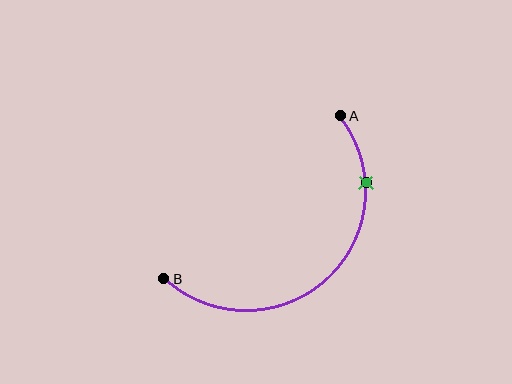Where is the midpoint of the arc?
The arc midpoint is the point on the curve farthest from the straight line joining A and B. It sits below and to the right of that line.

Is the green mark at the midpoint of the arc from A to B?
No. The green mark lies on the arc but is closer to endpoint A. The arc midpoint would be at the point on the curve equidistant along the arc from both A and B.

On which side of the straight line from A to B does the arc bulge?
The arc bulges below and to the right of the straight line connecting A and B.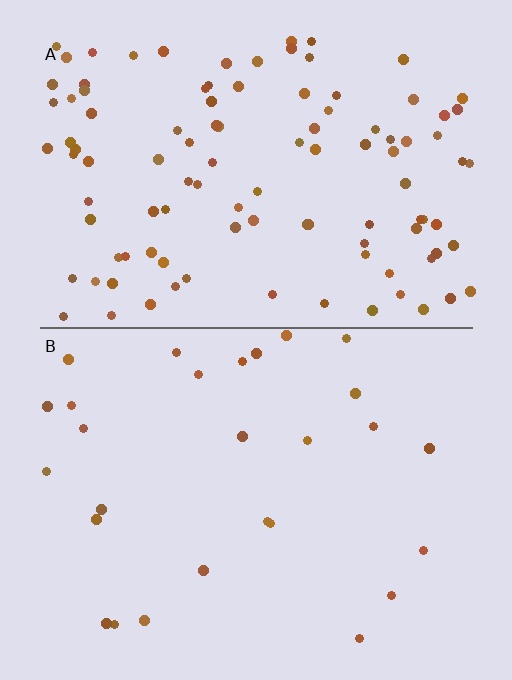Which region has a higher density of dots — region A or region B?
A (the top).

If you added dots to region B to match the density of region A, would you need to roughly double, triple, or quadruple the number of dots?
Approximately quadruple.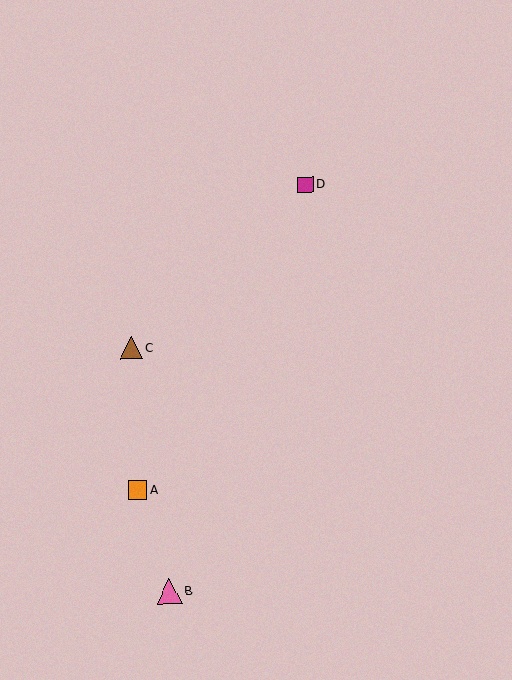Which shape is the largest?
The pink triangle (labeled B) is the largest.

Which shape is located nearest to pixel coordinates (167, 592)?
The pink triangle (labeled B) at (169, 591) is nearest to that location.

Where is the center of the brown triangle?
The center of the brown triangle is at (131, 348).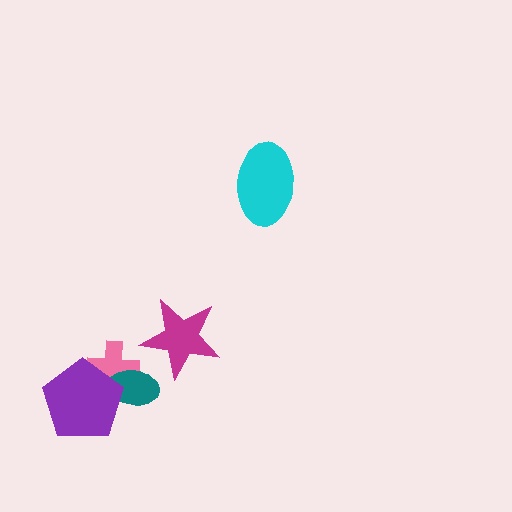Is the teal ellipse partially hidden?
Yes, it is partially covered by another shape.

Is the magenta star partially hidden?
No, no other shape covers it.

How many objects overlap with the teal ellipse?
2 objects overlap with the teal ellipse.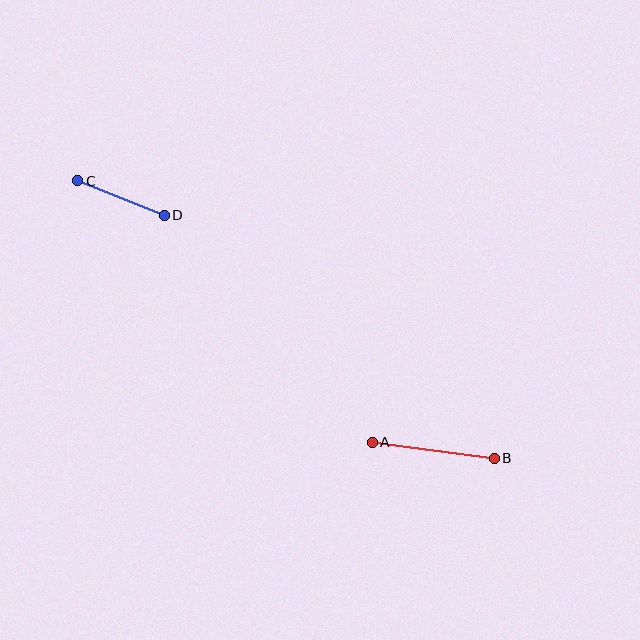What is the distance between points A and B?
The distance is approximately 123 pixels.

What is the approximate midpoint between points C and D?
The midpoint is at approximately (121, 198) pixels.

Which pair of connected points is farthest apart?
Points A and B are farthest apart.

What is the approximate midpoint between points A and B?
The midpoint is at approximately (433, 450) pixels.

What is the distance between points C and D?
The distance is approximately 93 pixels.